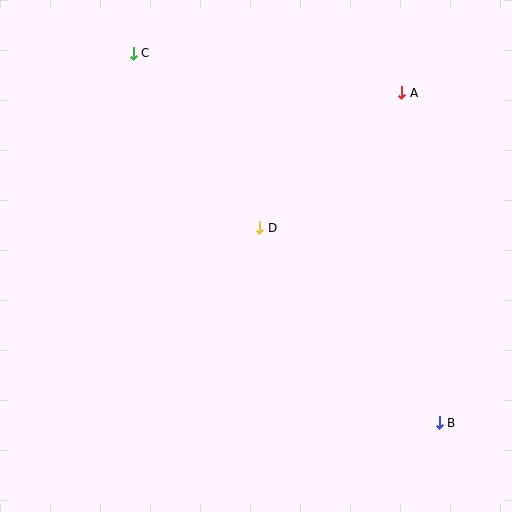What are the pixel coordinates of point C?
Point C is at (133, 53).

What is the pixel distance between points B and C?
The distance between B and C is 480 pixels.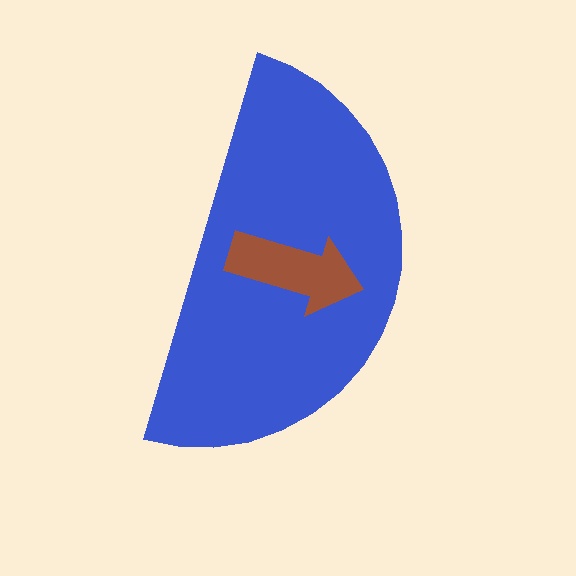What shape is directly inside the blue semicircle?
The brown arrow.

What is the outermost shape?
The blue semicircle.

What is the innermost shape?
The brown arrow.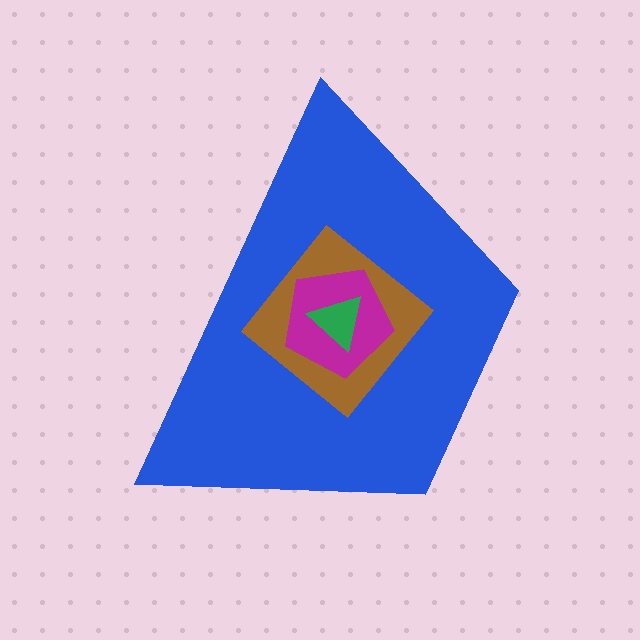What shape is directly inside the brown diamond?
The magenta pentagon.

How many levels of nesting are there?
4.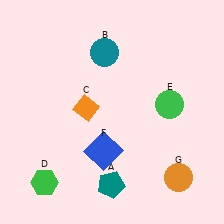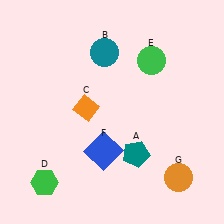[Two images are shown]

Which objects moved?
The objects that moved are: the teal pentagon (A), the green circle (E).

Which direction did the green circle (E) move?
The green circle (E) moved up.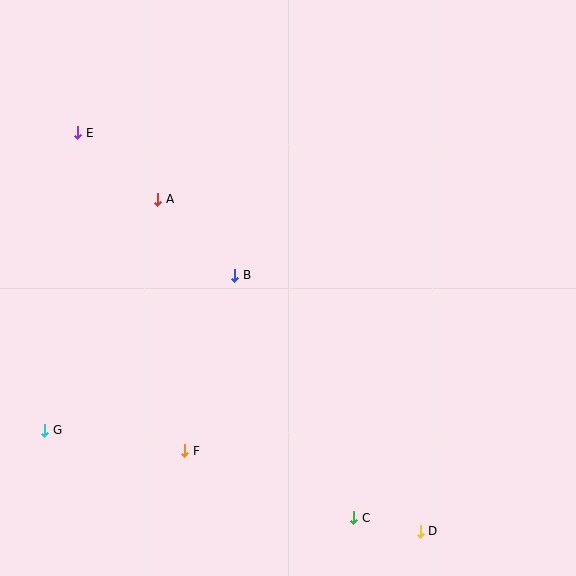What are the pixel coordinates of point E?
Point E is at (78, 133).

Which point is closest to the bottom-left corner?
Point G is closest to the bottom-left corner.